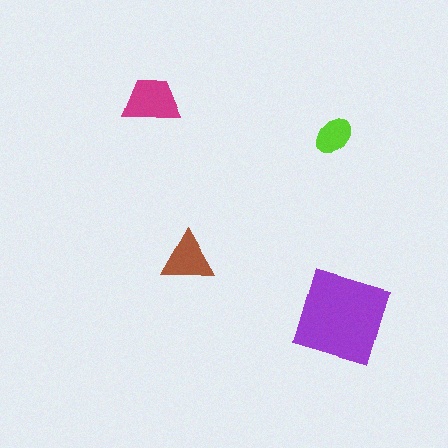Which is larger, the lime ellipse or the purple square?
The purple square.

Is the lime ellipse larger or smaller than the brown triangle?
Smaller.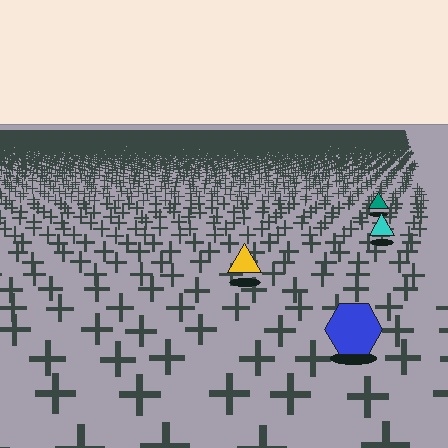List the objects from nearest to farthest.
From nearest to farthest: the blue hexagon, the yellow triangle, the cyan triangle, the teal triangle.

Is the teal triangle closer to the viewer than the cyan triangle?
No. The cyan triangle is closer — you can tell from the texture gradient: the ground texture is coarser near it.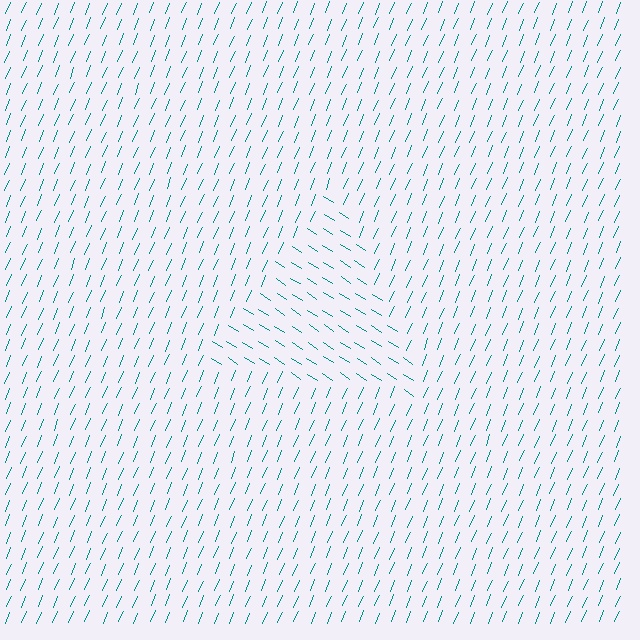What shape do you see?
I see a triangle.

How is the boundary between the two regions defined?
The boundary is defined purely by a change in line orientation (approximately 79 degrees difference). All lines are the same color and thickness.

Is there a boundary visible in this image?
Yes, there is a texture boundary formed by a change in line orientation.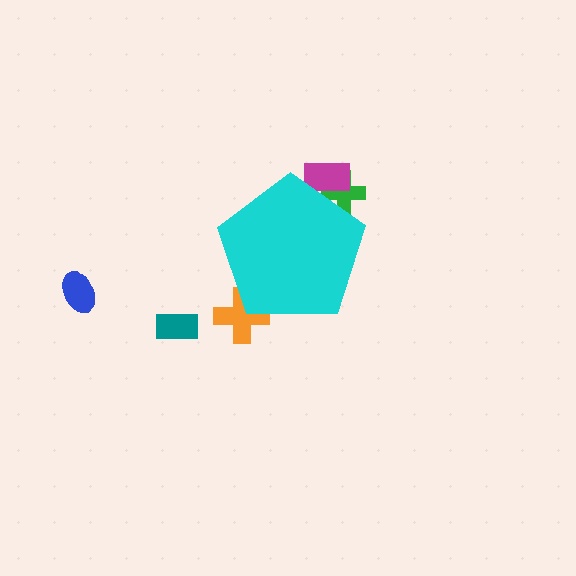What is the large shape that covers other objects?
A cyan pentagon.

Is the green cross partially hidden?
Yes, the green cross is partially hidden behind the cyan pentagon.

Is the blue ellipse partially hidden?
No, the blue ellipse is fully visible.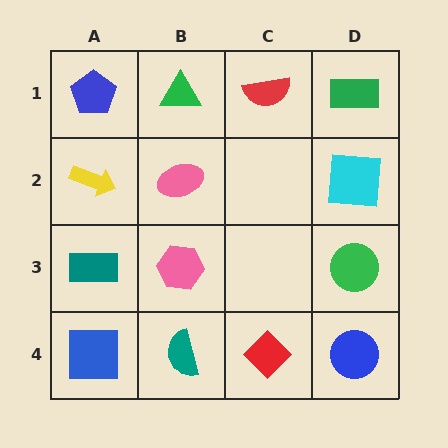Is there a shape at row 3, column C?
No, that cell is empty.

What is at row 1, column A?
A blue pentagon.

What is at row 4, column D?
A blue circle.